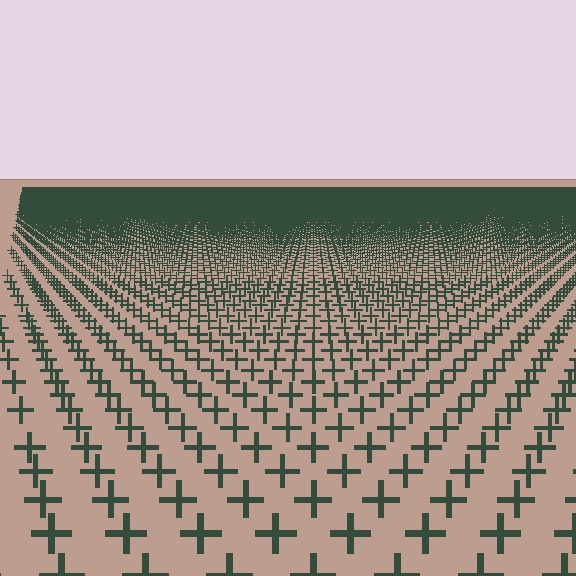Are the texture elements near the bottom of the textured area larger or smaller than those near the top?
Larger. Near the bottom, elements are closer to the viewer and appear at a bigger on-screen size.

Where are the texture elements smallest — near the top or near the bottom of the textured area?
Near the top.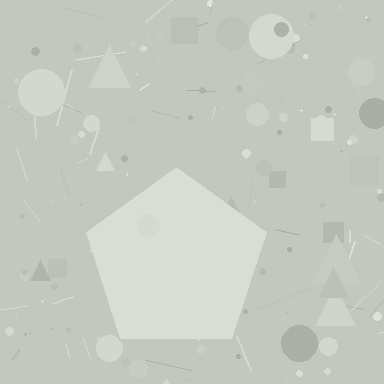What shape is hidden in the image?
A pentagon is hidden in the image.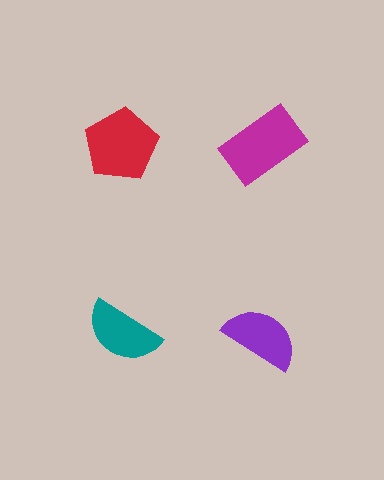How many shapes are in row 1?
2 shapes.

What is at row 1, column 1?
A red pentagon.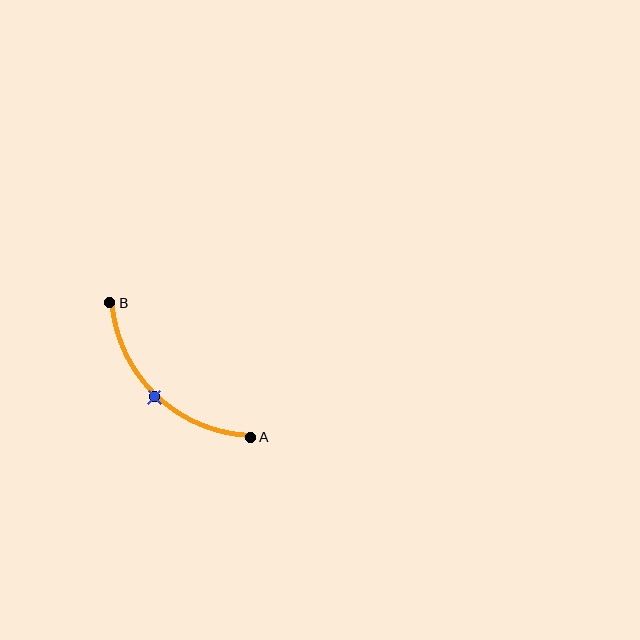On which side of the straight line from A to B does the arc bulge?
The arc bulges below and to the left of the straight line connecting A and B.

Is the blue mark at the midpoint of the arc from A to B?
Yes. The blue mark lies on the arc at equal arc-length from both A and B — it is the arc midpoint.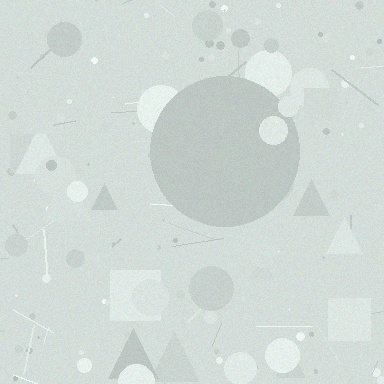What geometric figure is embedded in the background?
A circle is embedded in the background.